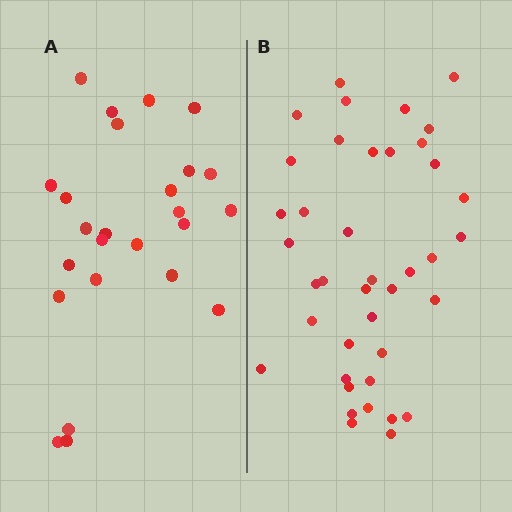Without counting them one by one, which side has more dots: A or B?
Region B (the right region) has more dots.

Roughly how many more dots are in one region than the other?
Region B has approximately 15 more dots than region A.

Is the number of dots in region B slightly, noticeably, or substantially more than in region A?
Region B has substantially more. The ratio is roughly 1.6 to 1.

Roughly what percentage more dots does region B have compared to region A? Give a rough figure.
About 60% more.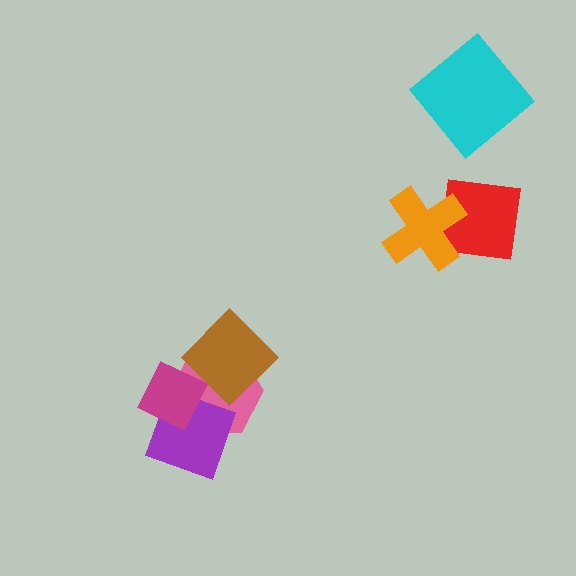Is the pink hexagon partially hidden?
Yes, it is partially covered by another shape.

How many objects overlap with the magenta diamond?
3 objects overlap with the magenta diamond.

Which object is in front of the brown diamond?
The magenta diamond is in front of the brown diamond.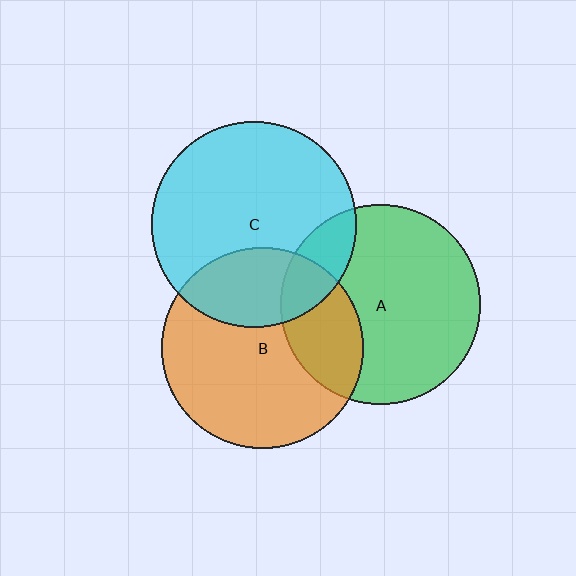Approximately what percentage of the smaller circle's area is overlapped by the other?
Approximately 25%.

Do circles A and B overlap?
Yes.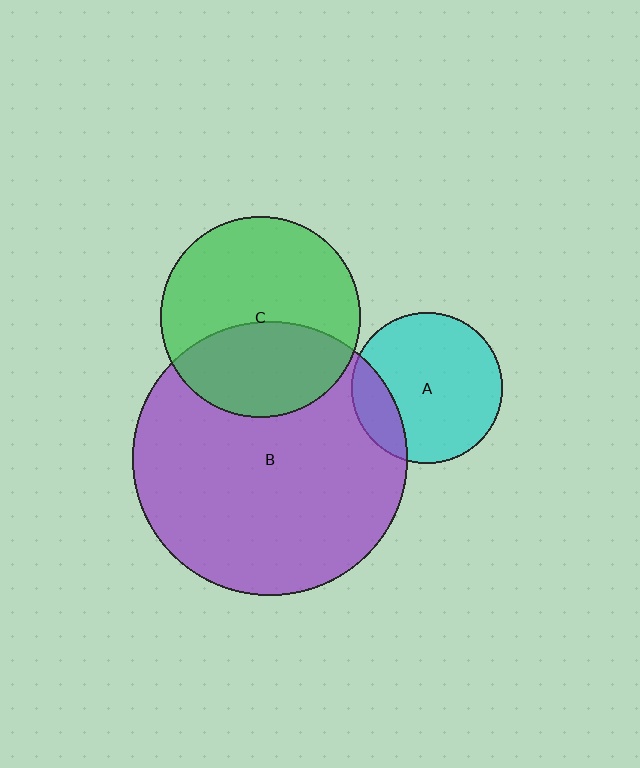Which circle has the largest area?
Circle B (purple).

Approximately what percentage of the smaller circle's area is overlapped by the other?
Approximately 20%.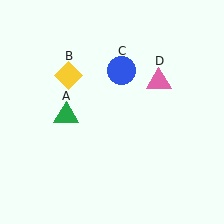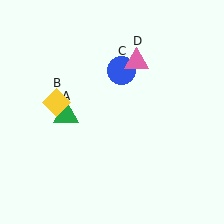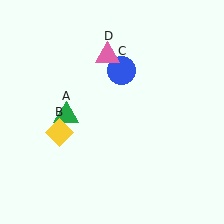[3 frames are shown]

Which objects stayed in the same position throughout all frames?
Green triangle (object A) and blue circle (object C) remained stationary.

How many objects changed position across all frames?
2 objects changed position: yellow diamond (object B), pink triangle (object D).